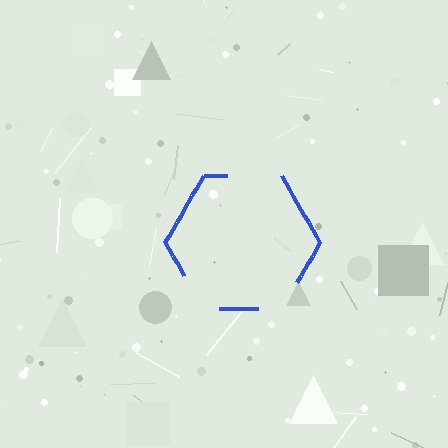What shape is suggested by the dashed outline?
The dashed outline suggests a hexagon.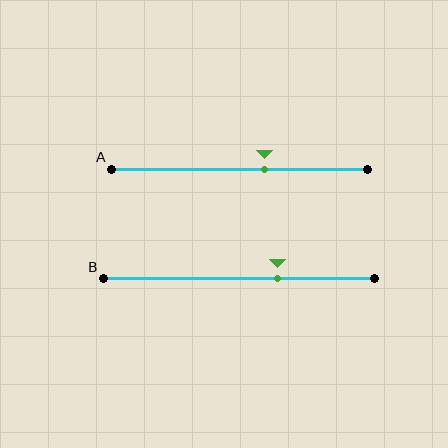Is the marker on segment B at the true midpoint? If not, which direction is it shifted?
No, the marker on segment B is shifted to the right by about 14% of the segment length.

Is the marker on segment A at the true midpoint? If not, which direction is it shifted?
No, the marker on segment A is shifted to the right by about 10% of the segment length.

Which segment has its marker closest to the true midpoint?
Segment A has its marker closest to the true midpoint.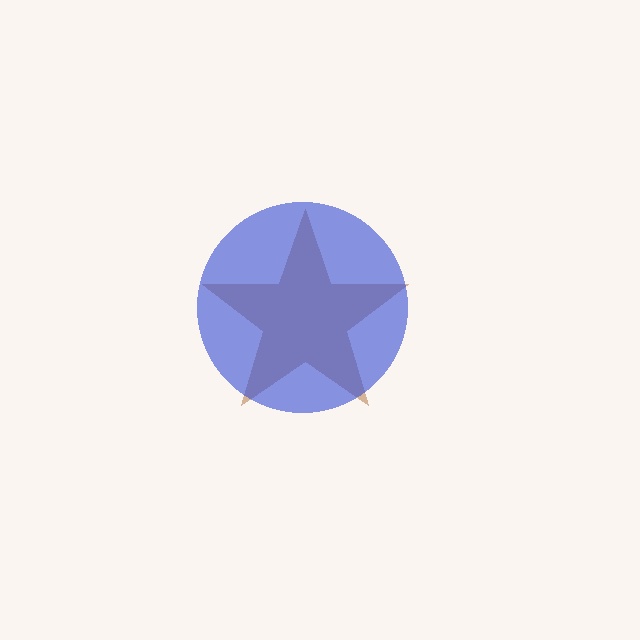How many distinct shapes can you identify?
There are 2 distinct shapes: a brown star, a blue circle.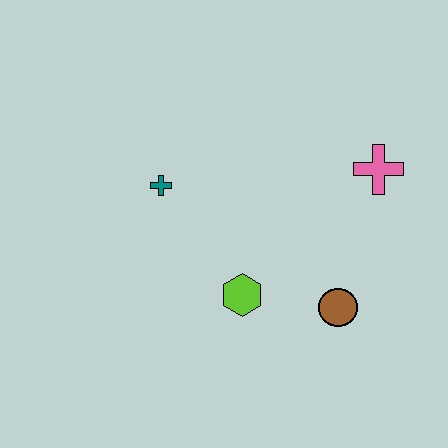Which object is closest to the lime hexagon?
The brown circle is closest to the lime hexagon.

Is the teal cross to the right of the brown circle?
No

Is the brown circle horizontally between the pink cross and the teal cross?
Yes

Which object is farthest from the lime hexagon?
The pink cross is farthest from the lime hexagon.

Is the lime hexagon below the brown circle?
No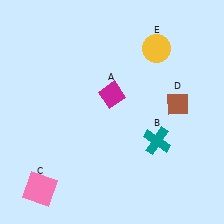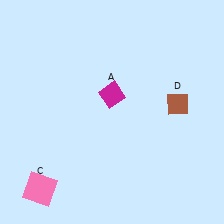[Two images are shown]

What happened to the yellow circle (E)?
The yellow circle (E) was removed in Image 2. It was in the top-right area of Image 1.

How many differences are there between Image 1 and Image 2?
There are 2 differences between the two images.